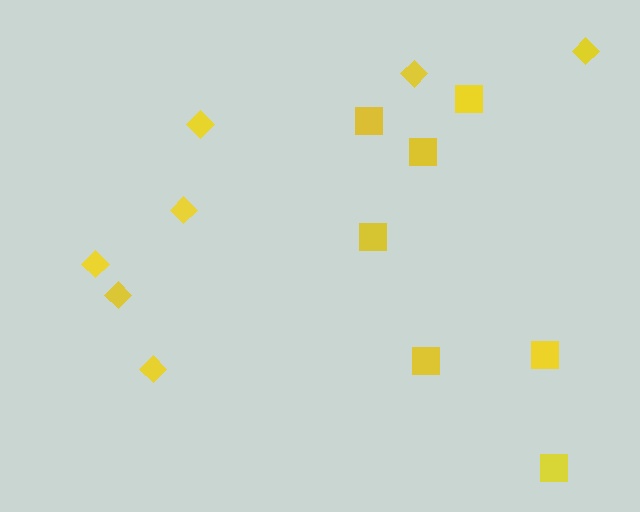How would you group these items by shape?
There are 2 groups: one group of diamonds (7) and one group of squares (7).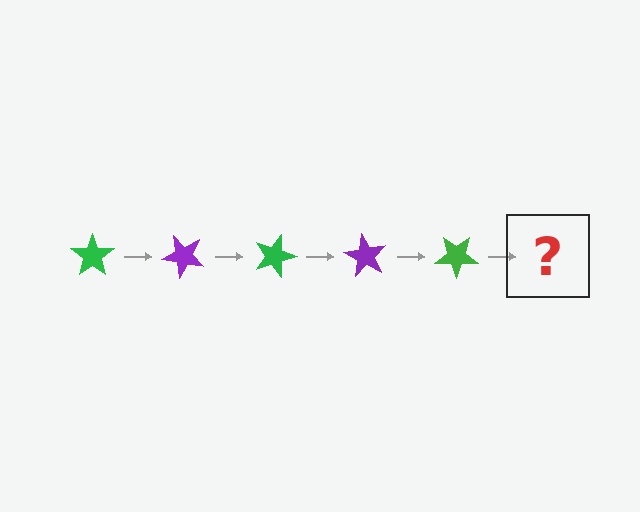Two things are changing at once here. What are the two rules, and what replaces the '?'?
The two rules are that it rotates 45 degrees each step and the color cycles through green and purple. The '?' should be a purple star, rotated 225 degrees from the start.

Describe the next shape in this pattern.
It should be a purple star, rotated 225 degrees from the start.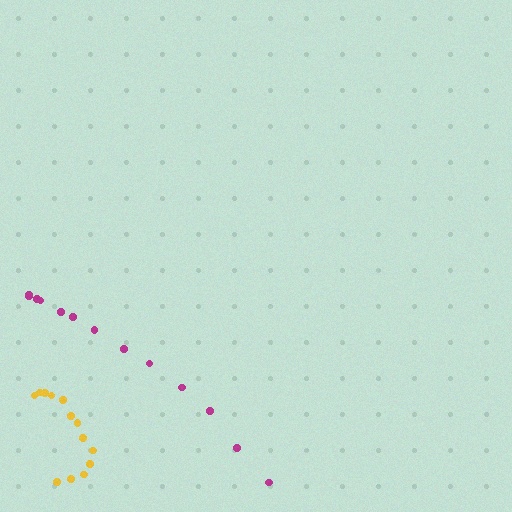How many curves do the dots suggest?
There are 2 distinct paths.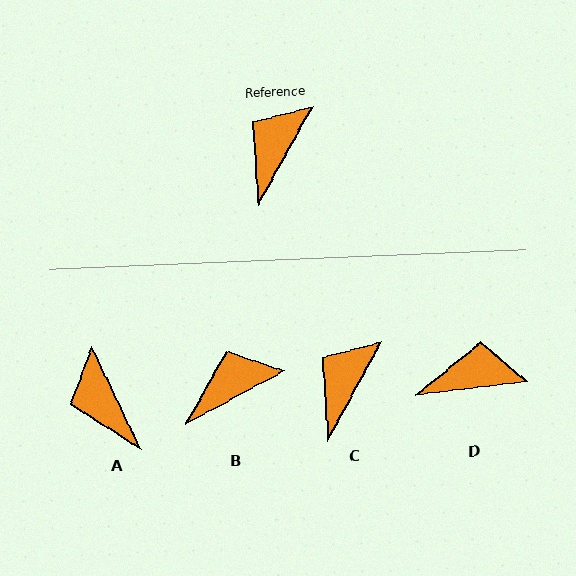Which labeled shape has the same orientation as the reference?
C.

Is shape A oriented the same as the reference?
No, it is off by about 54 degrees.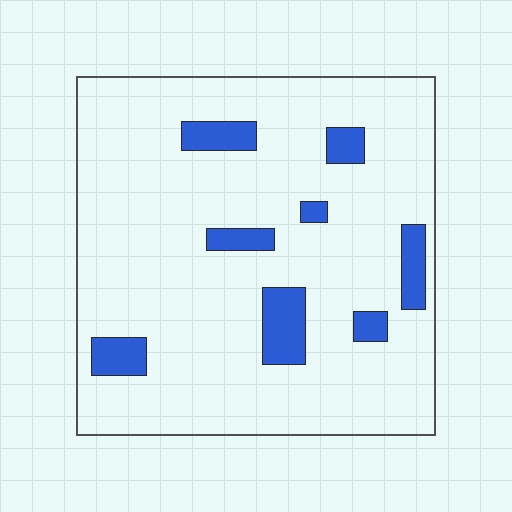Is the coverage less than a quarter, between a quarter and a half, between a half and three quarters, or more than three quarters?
Less than a quarter.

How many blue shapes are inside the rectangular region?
8.